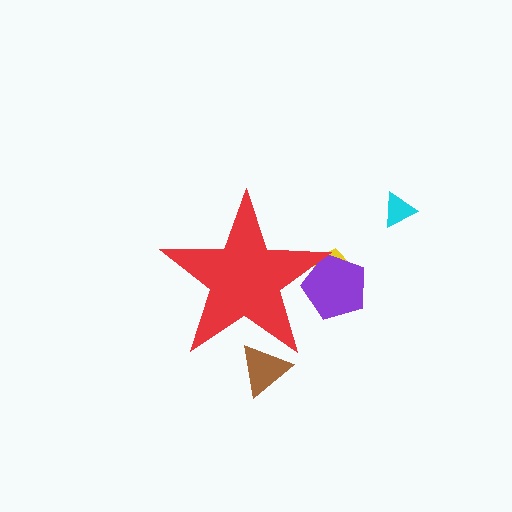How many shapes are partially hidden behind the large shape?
3 shapes are partially hidden.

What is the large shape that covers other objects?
A red star.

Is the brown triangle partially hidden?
Yes, the brown triangle is partially hidden behind the red star.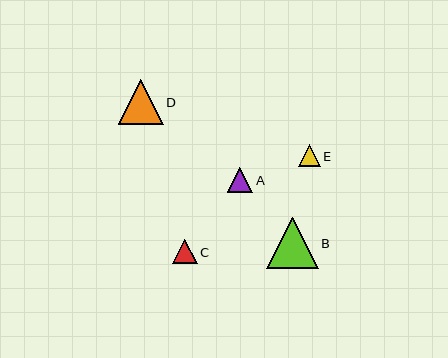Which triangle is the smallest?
Triangle E is the smallest with a size of approximately 22 pixels.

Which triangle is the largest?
Triangle B is the largest with a size of approximately 52 pixels.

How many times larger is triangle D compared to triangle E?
Triangle D is approximately 2.1 times the size of triangle E.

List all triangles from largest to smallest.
From largest to smallest: B, D, A, C, E.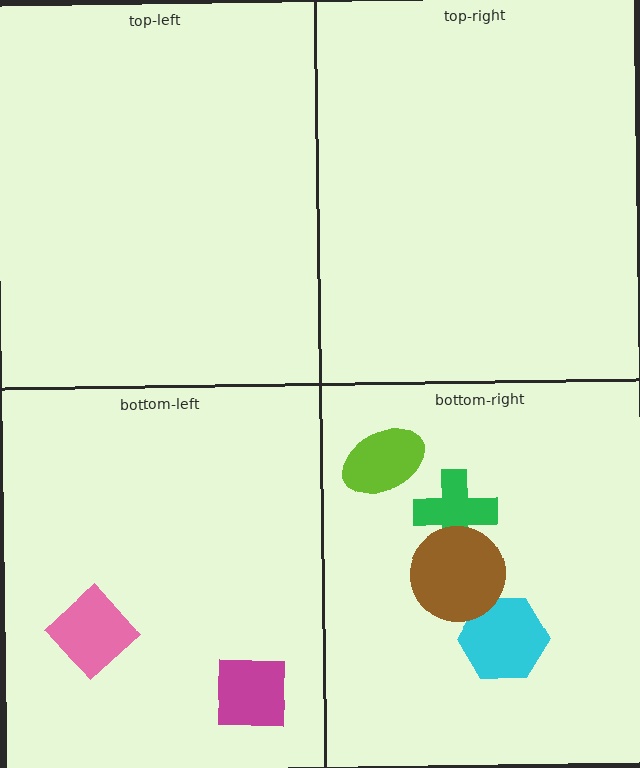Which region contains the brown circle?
The bottom-right region.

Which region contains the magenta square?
The bottom-left region.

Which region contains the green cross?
The bottom-right region.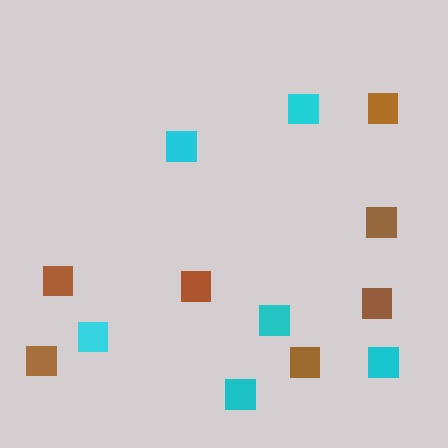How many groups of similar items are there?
There are 2 groups: one group of cyan squares (6) and one group of brown squares (7).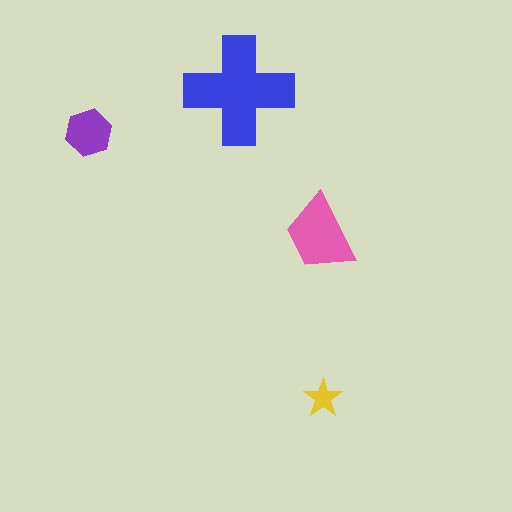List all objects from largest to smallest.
The blue cross, the pink trapezoid, the purple hexagon, the yellow star.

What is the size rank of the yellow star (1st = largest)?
4th.